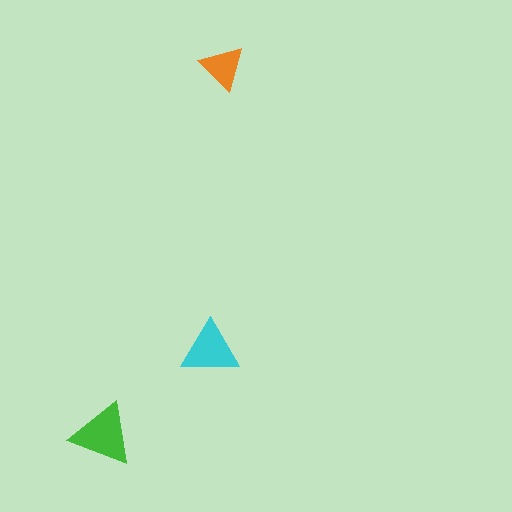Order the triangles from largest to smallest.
the green one, the cyan one, the orange one.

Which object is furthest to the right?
The orange triangle is rightmost.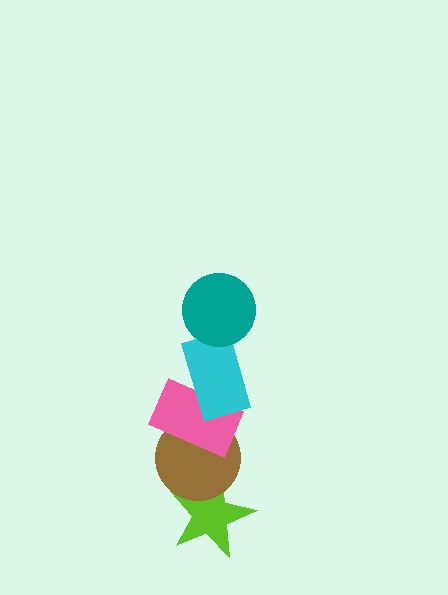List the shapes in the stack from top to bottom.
From top to bottom: the teal circle, the cyan rectangle, the pink rectangle, the brown circle, the lime star.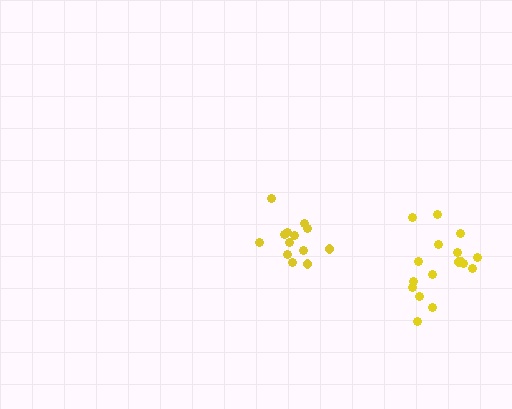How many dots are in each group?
Group 1: 17 dots, Group 2: 13 dots (30 total).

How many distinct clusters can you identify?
There are 2 distinct clusters.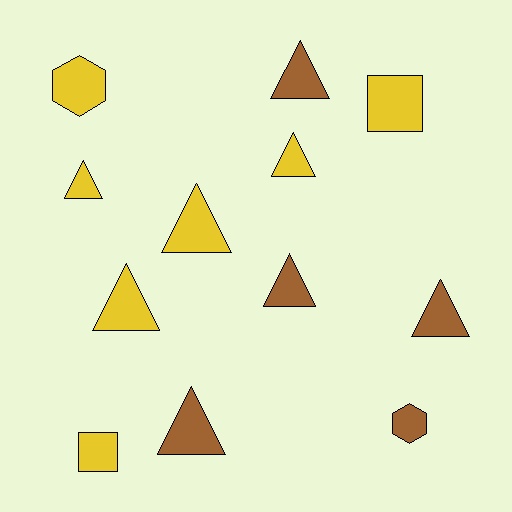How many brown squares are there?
There are no brown squares.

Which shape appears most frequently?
Triangle, with 8 objects.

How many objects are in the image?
There are 12 objects.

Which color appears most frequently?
Yellow, with 7 objects.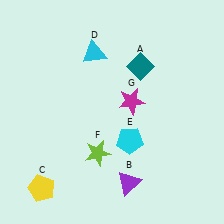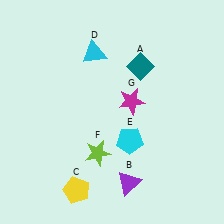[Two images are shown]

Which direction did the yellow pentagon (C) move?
The yellow pentagon (C) moved right.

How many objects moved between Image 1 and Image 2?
1 object moved between the two images.